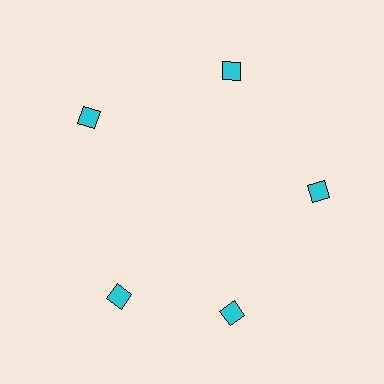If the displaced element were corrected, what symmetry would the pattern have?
It would have 5-fold rotational symmetry — the pattern would map onto itself every 72 degrees.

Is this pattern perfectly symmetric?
No. The 5 cyan diamonds are arranged in a ring, but one element near the 8 o'clock position is rotated out of alignment along the ring, breaking the 5-fold rotational symmetry.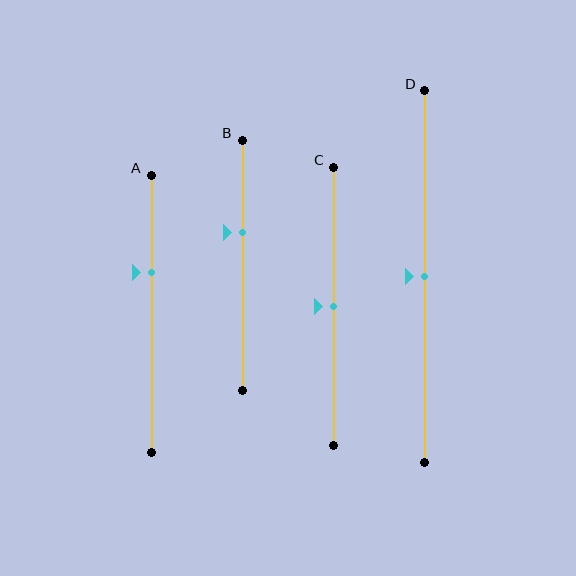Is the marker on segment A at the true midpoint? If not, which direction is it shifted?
No, the marker on segment A is shifted upward by about 15% of the segment length.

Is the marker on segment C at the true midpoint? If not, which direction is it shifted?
Yes, the marker on segment C is at the true midpoint.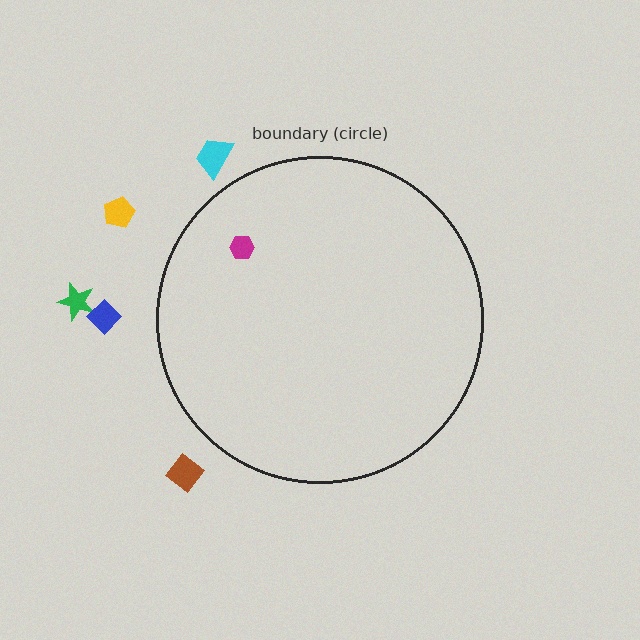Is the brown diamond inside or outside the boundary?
Outside.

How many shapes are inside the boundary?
1 inside, 5 outside.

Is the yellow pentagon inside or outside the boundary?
Outside.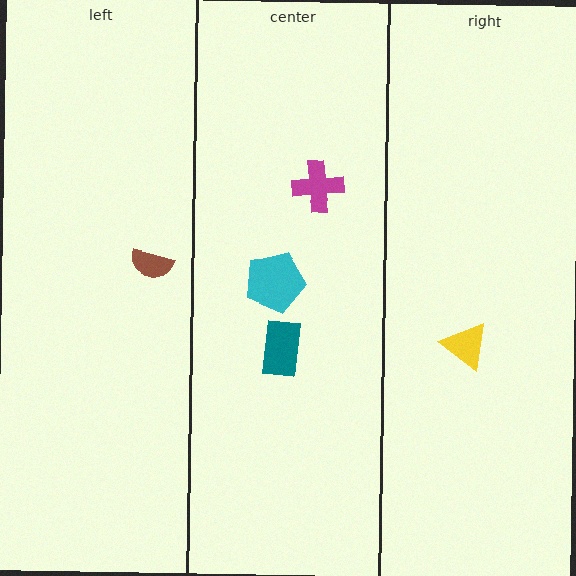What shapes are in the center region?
The cyan pentagon, the teal rectangle, the magenta cross.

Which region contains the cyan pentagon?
The center region.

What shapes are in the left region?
The brown semicircle.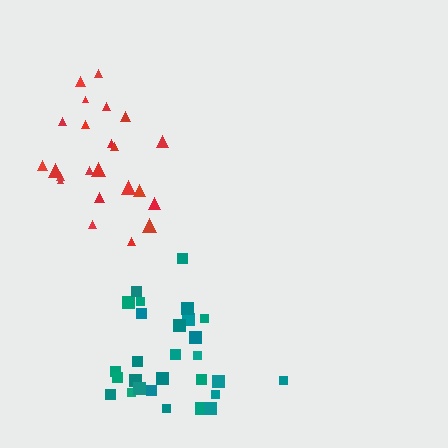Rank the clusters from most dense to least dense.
red, teal.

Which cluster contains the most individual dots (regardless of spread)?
Teal (28).